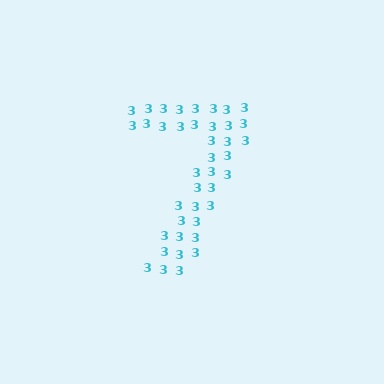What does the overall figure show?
The overall figure shows the digit 7.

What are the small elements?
The small elements are digit 3's.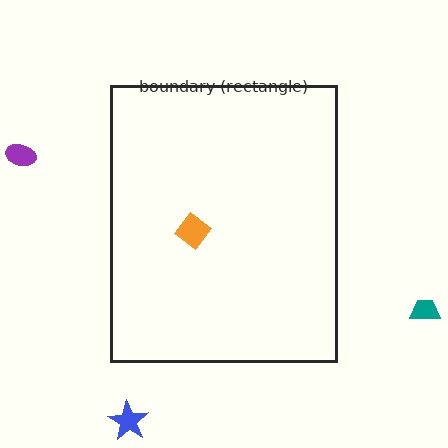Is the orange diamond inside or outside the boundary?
Inside.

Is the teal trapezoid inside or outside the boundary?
Outside.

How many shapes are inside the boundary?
1 inside, 3 outside.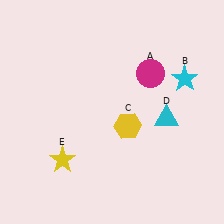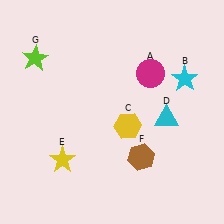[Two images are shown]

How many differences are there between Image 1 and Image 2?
There are 2 differences between the two images.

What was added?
A brown hexagon (F), a lime star (G) were added in Image 2.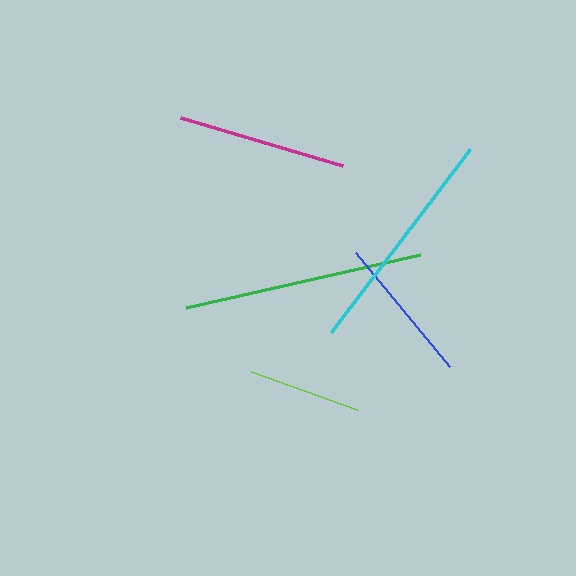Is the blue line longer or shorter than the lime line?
The blue line is longer than the lime line.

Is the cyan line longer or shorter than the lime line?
The cyan line is longer than the lime line.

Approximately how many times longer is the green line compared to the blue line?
The green line is approximately 1.6 times the length of the blue line.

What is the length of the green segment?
The green segment is approximately 240 pixels long.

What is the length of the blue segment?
The blue segment is approximately 147 pixels long.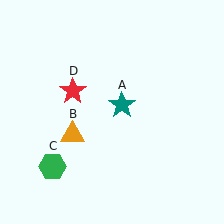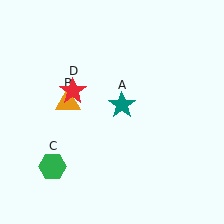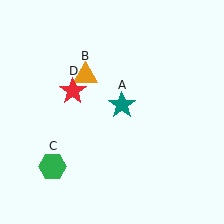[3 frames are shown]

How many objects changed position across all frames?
1 object changed position: orange triangle (object B).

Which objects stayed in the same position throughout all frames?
Teal star (object A) and green hexagon (object C) and red star (object D) remained stationary.